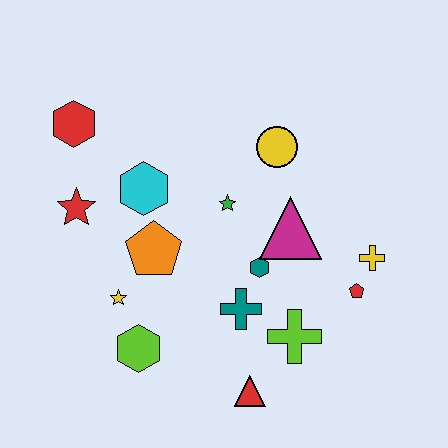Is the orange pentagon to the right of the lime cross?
No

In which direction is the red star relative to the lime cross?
The red star is to the left of the lime cross.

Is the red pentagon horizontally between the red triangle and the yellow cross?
Yes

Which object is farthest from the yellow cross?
The red hexagon is farthest from the yellow cross.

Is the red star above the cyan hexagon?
No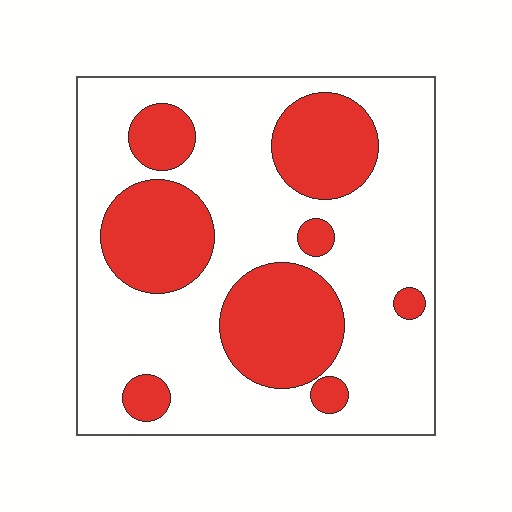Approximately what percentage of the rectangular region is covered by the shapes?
Approximately 30%.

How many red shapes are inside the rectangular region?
8.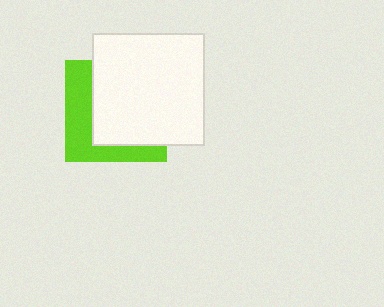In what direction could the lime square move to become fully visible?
The lime square could move toward the lower-left. That would shift it out from behind the white square entirely.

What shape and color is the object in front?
The object in front is a white square.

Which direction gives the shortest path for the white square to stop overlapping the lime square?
Moving toward the upper-right gives the shortest separation.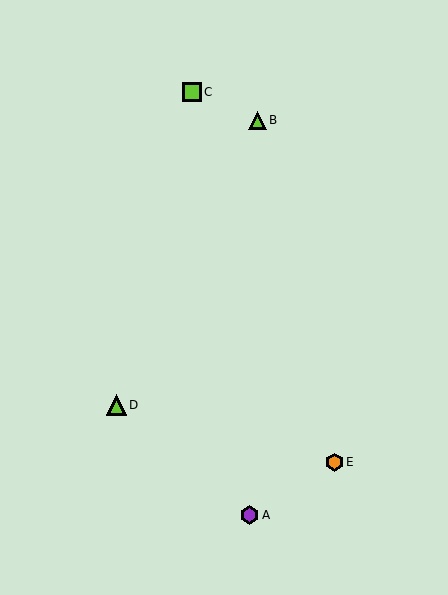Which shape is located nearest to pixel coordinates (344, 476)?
The orange hexagon (labeled E) at (334, 462) is nearest to that location.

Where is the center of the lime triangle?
The center of the lime triangle is at (116, 405).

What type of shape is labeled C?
Shape C is a lime square.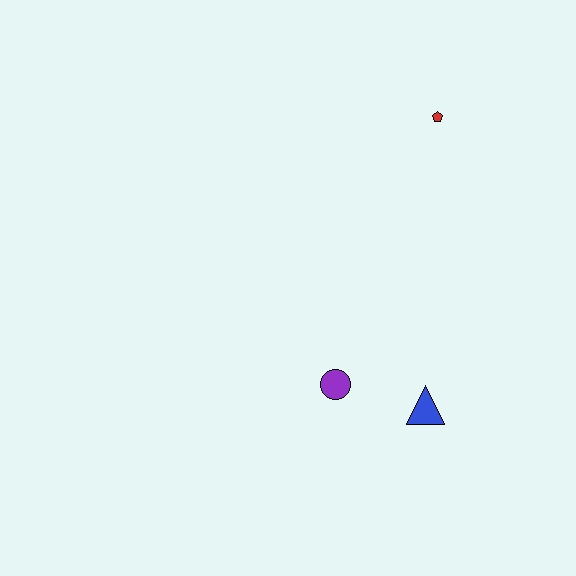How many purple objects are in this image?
There is 1 purple object.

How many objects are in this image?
There are 3 objects.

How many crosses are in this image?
There are no crosses.